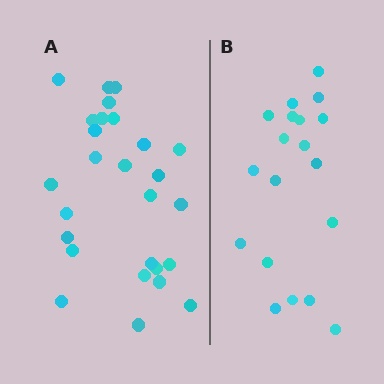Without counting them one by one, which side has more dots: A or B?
Region A (the left region) has more dots.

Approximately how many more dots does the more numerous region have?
Region A has roughly 8 or so more dots than region B.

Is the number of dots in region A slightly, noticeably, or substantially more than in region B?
Region A has noticeably more, but not dramatically so. The ratio is roughly 1.4 to 1.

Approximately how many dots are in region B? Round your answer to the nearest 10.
About 20 dots. (The exact count is 19, which rounds to 20.)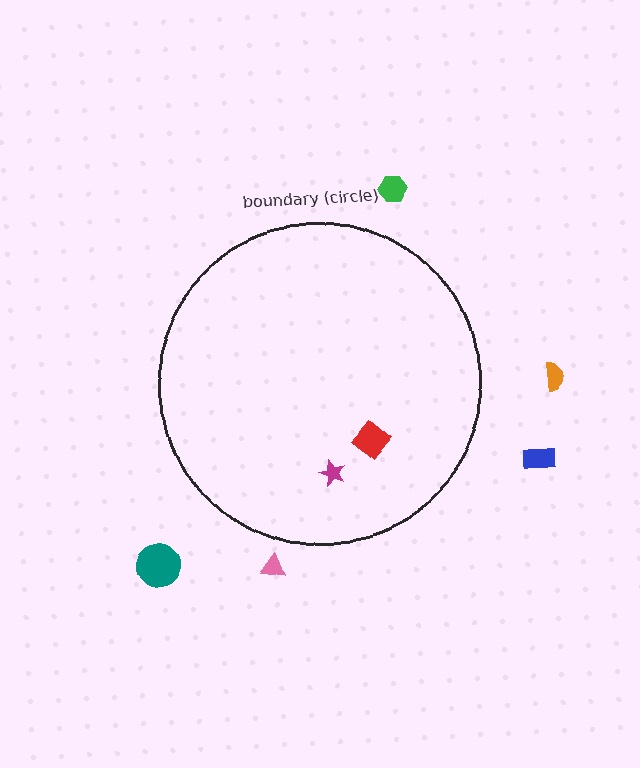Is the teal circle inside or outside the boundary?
Outside.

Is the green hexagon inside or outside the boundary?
Outside.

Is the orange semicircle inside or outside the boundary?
Outside.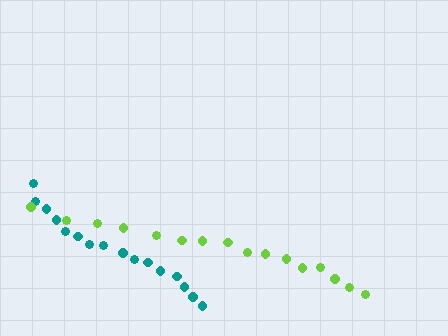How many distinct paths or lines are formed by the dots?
There are 2 distinct paths.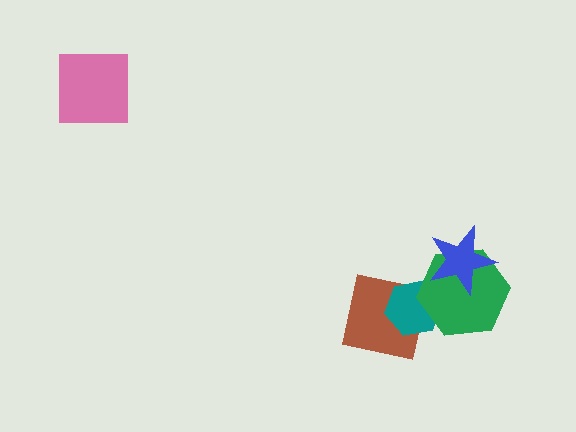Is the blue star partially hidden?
No, no other shape covers it.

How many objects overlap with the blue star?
1 object overlaps with the blue star.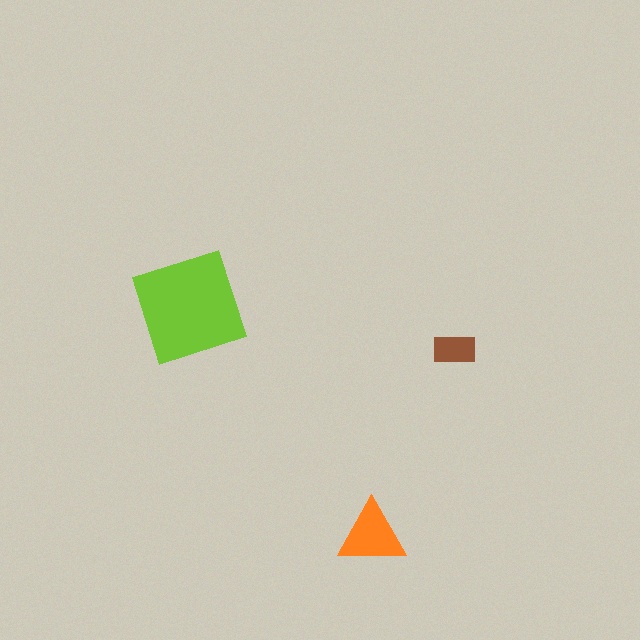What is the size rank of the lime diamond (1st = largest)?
1st.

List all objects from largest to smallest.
The lime diamond, the orange triangle, the brown rectangle.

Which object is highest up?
The lime diamond is topmost.